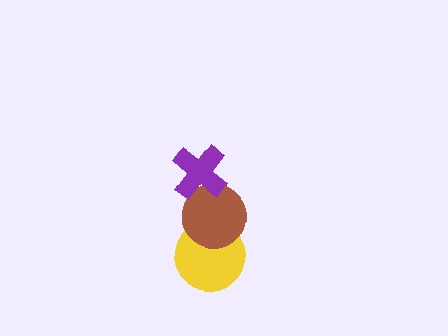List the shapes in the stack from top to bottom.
From top to bottom: the purple cross, the brown circle, the yellow circle.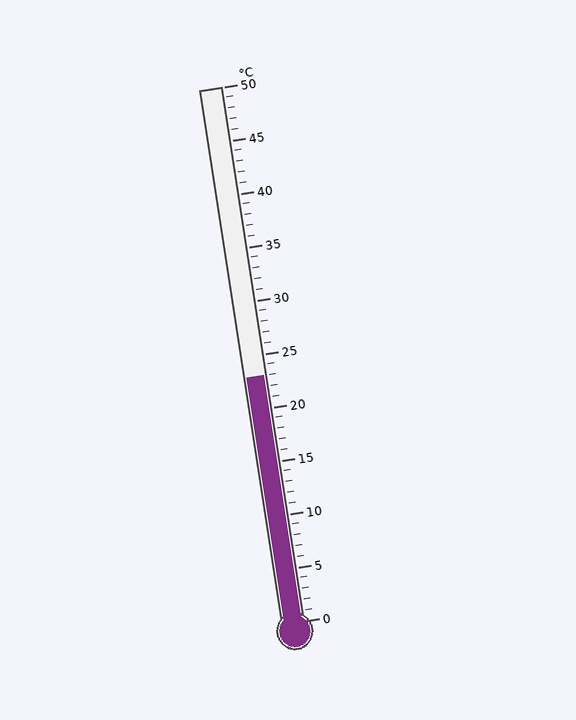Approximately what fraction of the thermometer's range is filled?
The thermometer is filled to approximately 45% of its range.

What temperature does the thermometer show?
The thermometer shows approximately 23°C.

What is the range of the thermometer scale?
The thermometer scale ranges from 0°C to 50°C.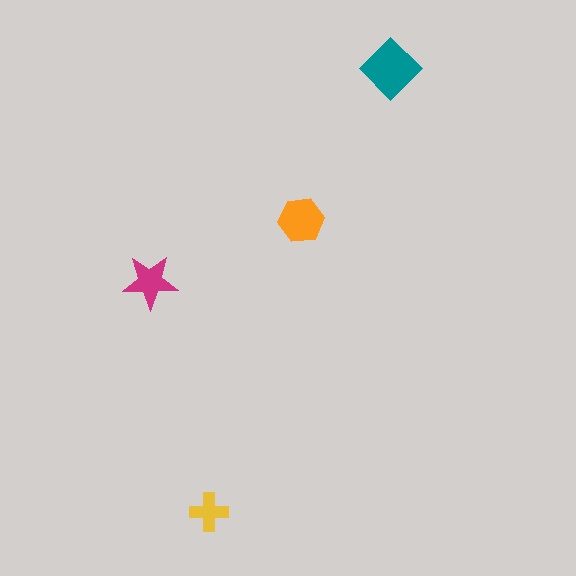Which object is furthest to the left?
The magenta star is leftmost.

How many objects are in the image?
There are 4 objects in the image.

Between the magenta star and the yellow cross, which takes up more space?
The magenta star.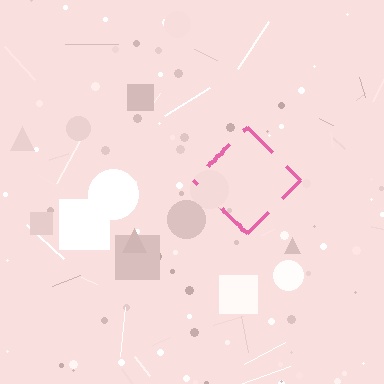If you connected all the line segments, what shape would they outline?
They would outline a diamond.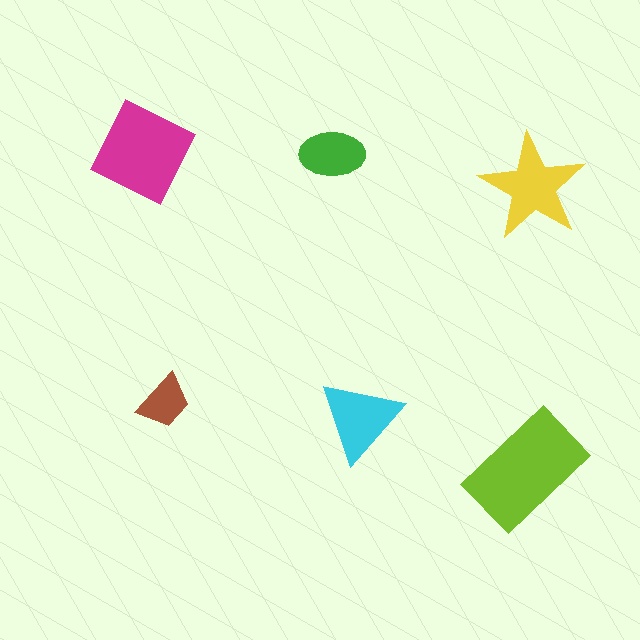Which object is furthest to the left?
The magenta diamond is leftmost.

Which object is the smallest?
The brown trapezoid.